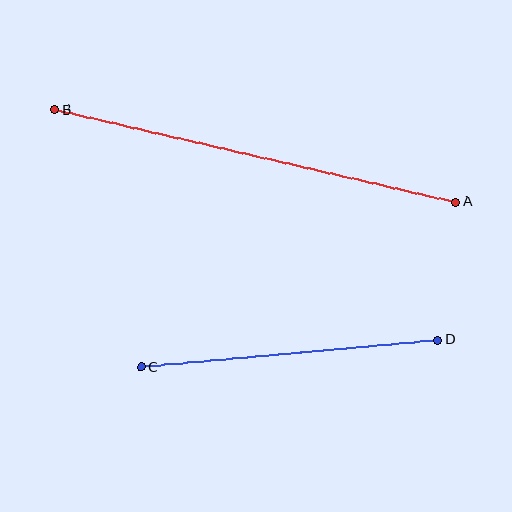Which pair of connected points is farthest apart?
Points A and B are farthest apart.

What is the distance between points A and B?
The distance is approximately 411 pixels.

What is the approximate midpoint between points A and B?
The midpoint is at approximately (255, 156) pixels.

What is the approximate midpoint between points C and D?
The midpoint is at approximately (289, 354) pixels.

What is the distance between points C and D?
The distance is approximately 298 pixels.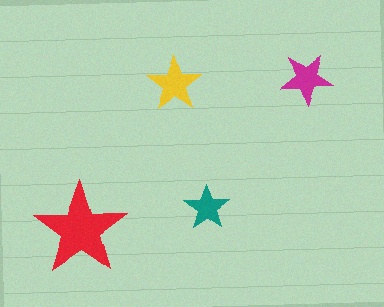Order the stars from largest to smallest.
the red one, the yellow one, the magenta one, the teal one.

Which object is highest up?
The magenta star is topmost.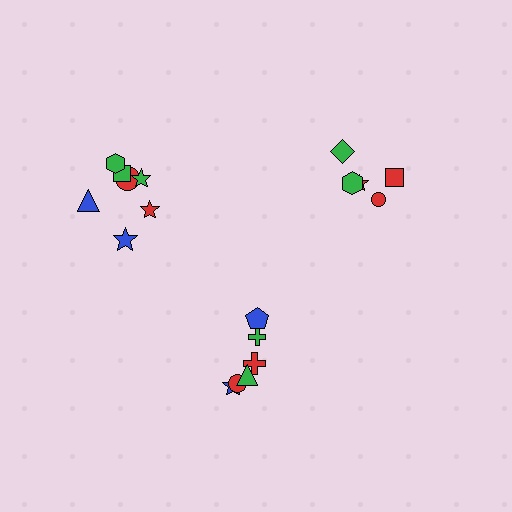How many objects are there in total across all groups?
There are 18 objects.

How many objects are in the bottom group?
There are 6 objects.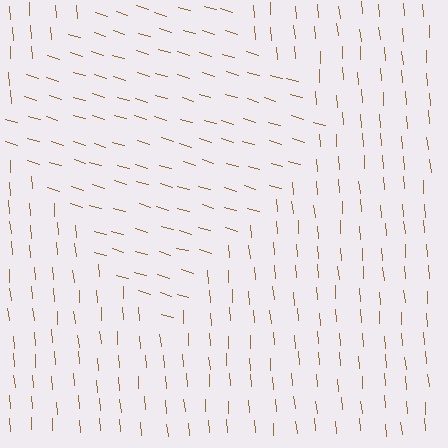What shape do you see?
I see a diamond.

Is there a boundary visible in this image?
Yes, there is a texture boundary formed by a change in line orientation.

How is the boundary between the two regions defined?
The boundary is defined purely by a change in line orientation (approximately 69 degrees difference). All lines are the same color and thickness.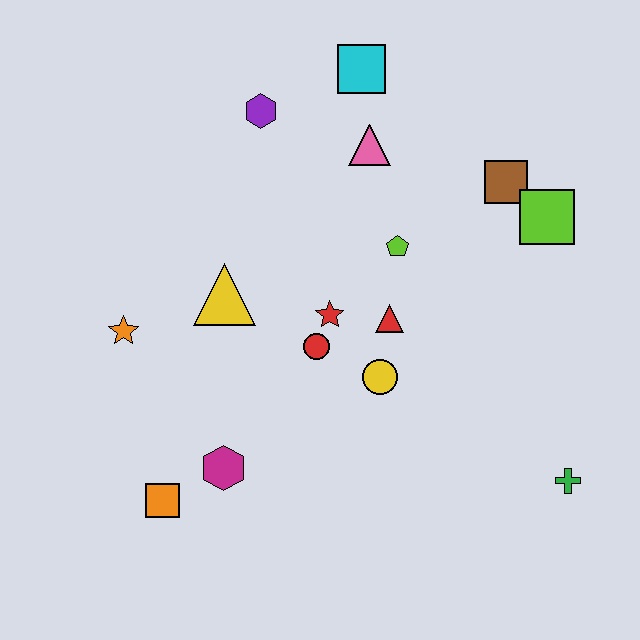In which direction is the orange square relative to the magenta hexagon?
The orange square is to the left of the magenta hexagon.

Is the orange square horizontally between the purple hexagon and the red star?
No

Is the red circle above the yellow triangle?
No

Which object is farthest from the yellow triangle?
The green cross is farthest from the yellow triangle.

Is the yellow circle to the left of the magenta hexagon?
No